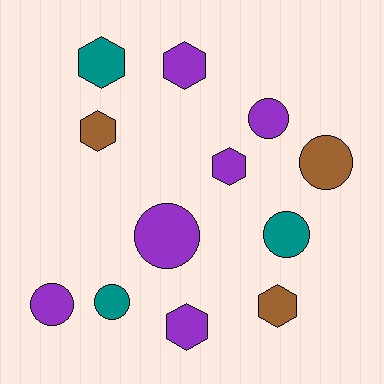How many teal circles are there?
There are 2 teal circles.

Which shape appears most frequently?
Circle, with 6 objects.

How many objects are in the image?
There are 12 objects.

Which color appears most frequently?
Purple, with 6 objects.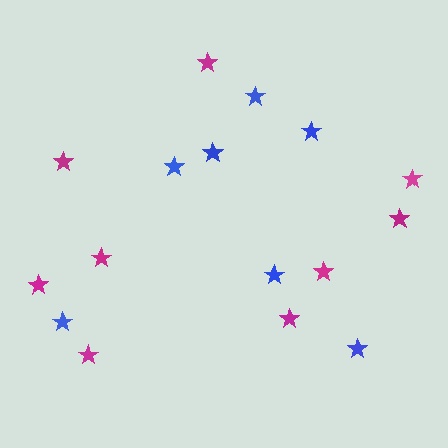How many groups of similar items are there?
There are 2 groups: one group of blue stars (7) and one group of magenta stars (9).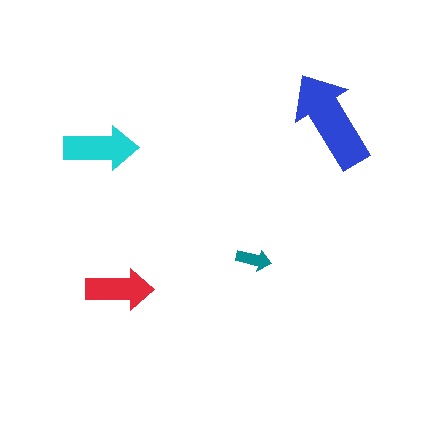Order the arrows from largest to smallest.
the blue one, the cyan one, the red one, the teal one.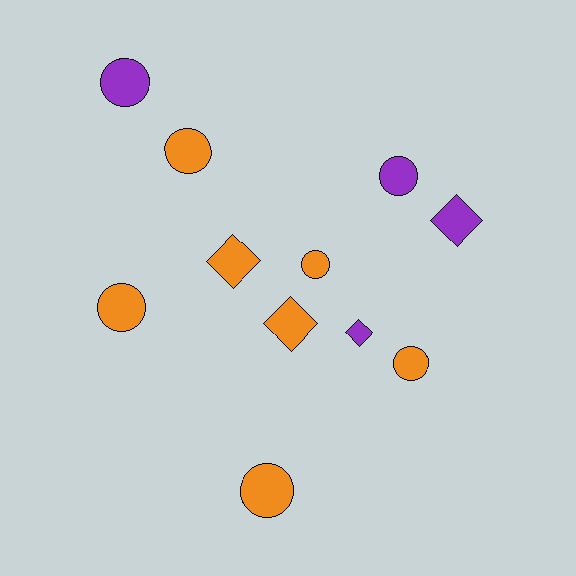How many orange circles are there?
There are 5 orange circles.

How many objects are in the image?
There are 11 objects.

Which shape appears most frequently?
Circle, with 7 objects.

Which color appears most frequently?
Orange, with 7 objects.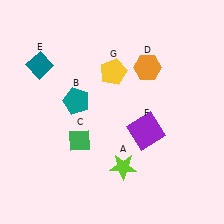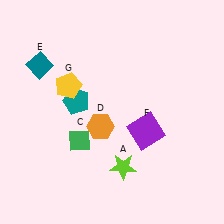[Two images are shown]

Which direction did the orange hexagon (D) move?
The orange hexagon (D) moved down.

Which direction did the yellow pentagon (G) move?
The yellow pentagon (G) moved left.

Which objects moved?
The objects that moved are: the orange hexagon (D), the yellow pentagon (G).